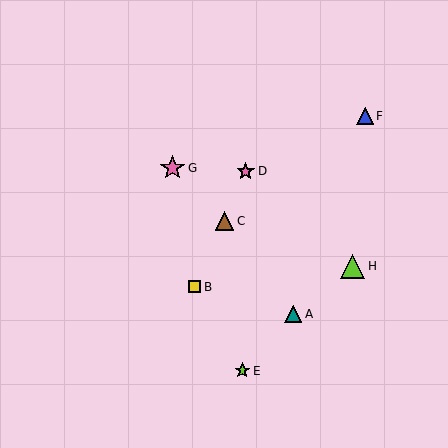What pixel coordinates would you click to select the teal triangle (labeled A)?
Click at (293, 314) to select the teal triangle A.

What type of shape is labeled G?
Shape G is a pink star.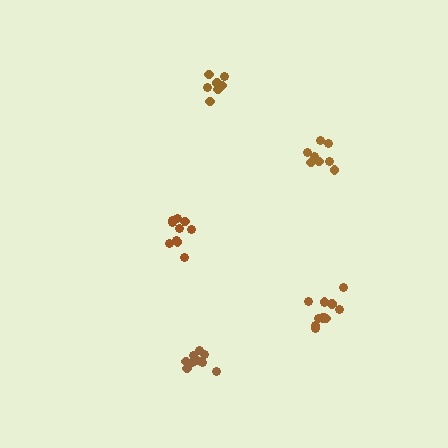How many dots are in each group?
Group 1: 13 dots, Group 2: 10 dots, Group 3: 9 dots, Group 4: 8 dots, Group 5: 7 dots (47 total).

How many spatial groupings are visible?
There are 5 spatial groupings.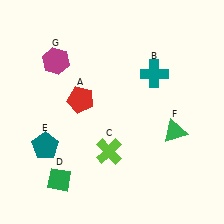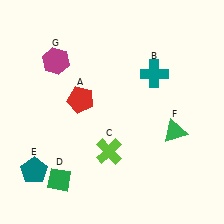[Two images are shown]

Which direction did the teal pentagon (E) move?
The teal pentagon (E) moved down.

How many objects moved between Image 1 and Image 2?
1 object moved between the two images.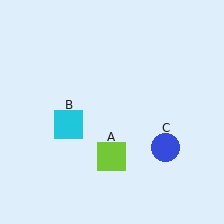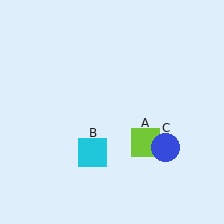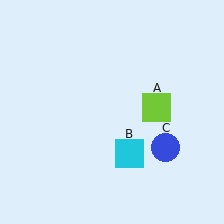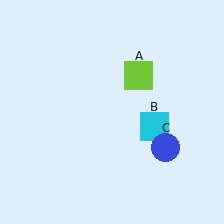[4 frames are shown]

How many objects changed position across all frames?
2 objects changed position: lime square (object A), cyan square (object B).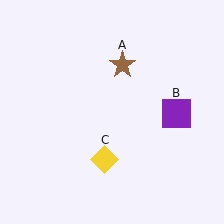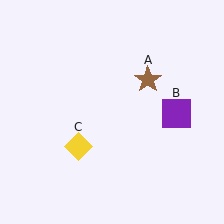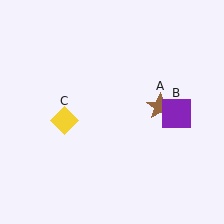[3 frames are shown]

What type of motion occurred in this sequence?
The brown star (object A), yellow diamond (object C) rotated clockwise around the center of the scene.